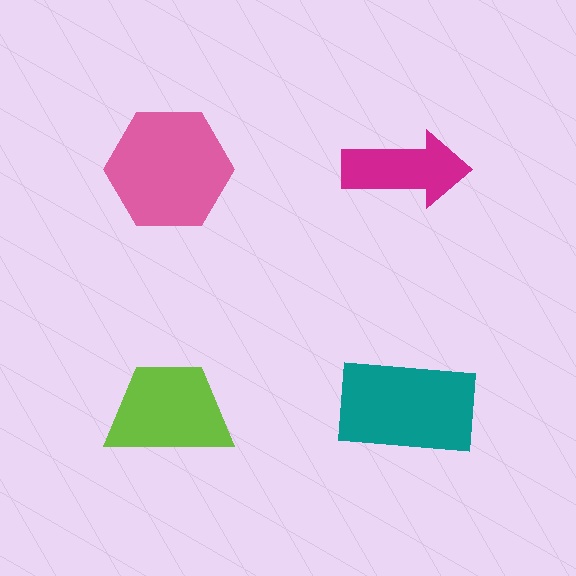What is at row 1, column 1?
A pink hexagon.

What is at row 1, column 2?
A magenta arrow.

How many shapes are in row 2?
2 shapes.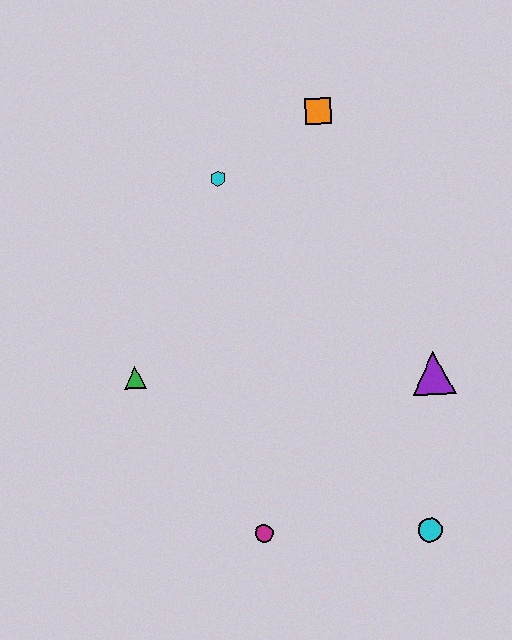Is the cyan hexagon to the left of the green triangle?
No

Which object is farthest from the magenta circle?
The orange square is farthest from the magenta circle.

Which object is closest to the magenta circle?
The cyan circle is closest to the magenta circle.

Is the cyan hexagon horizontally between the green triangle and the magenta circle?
Yes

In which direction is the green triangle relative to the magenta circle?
The green triangle is above the magenta circle.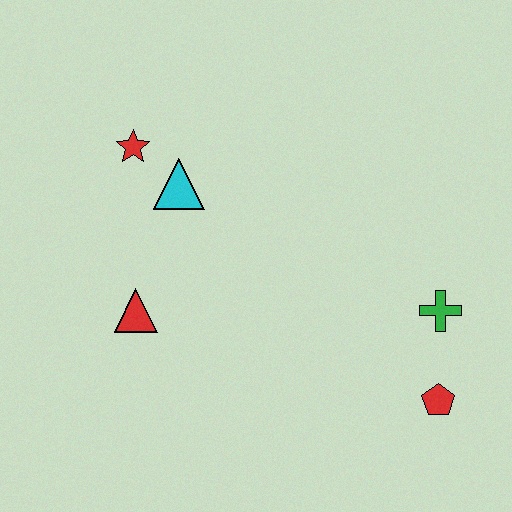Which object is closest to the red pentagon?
The green cross is closest to the red pentagon.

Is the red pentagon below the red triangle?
Yes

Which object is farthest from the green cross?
The red star is farthest from the green cross.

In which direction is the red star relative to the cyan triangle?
The red star is to the left of the cyan triangle.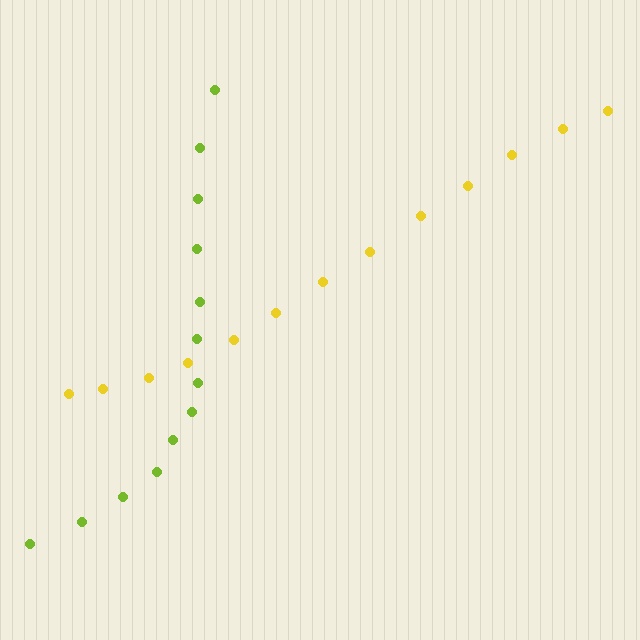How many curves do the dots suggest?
There are 2 distinct paths.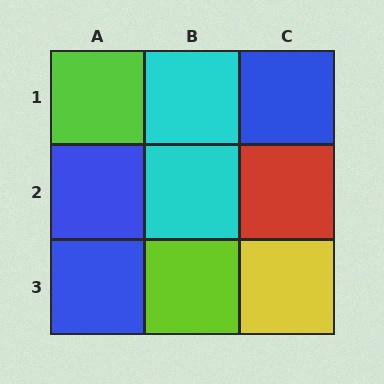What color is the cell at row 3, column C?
Yellow.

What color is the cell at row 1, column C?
Blue.